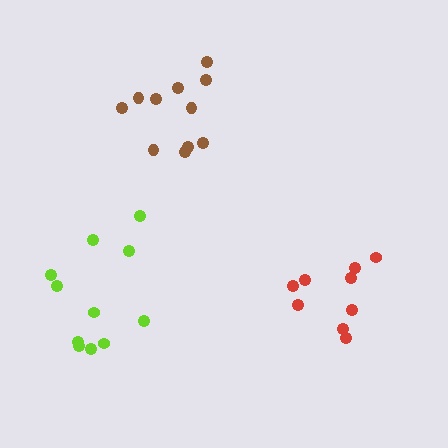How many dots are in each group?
Group 1: 11 dots, Group 2: 9 dots, Group 3: 11 dots (31 total).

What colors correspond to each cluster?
The clusters are colored: brown, red, lime.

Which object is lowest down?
The lime cluster is bottommost.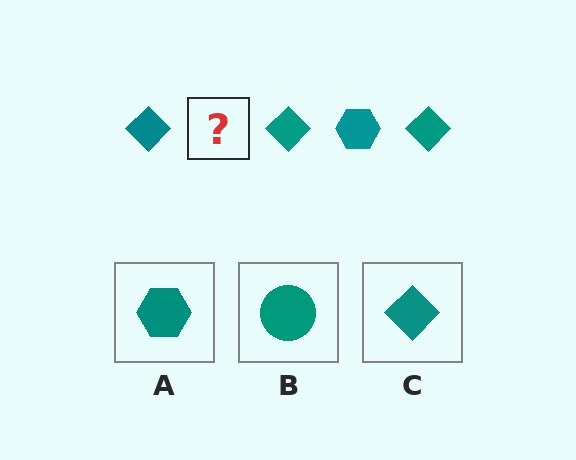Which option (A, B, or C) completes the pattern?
A.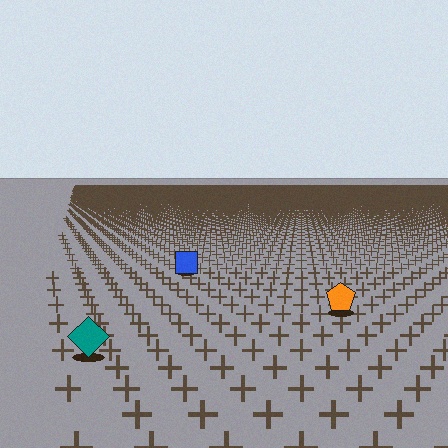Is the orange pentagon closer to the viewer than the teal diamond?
No. The teal diamond is closer — you can tell from the texture gradient: the ground texture is coarser near it.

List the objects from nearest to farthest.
From nearest to farthest: the teal diamond, the orange pentagon, the blue square.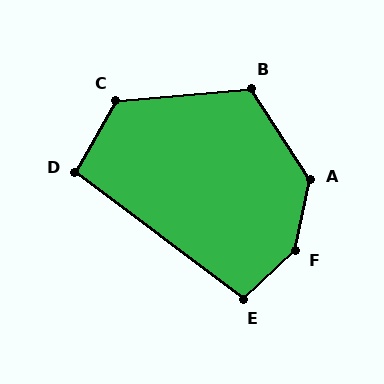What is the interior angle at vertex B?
Approximately 118 degrees (obtuse).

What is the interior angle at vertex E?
Approximately 100 degrees (obtuse).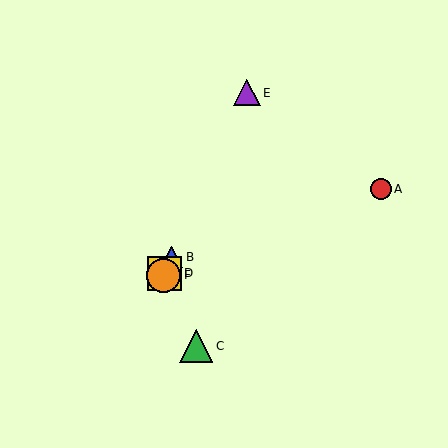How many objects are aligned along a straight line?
4 objects (B, D, E, F) are aligned along a straight line.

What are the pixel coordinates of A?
Object A is at (381, 189).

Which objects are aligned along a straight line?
Objects B, D, E, F are aligned along a straight line.